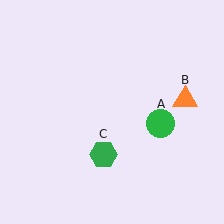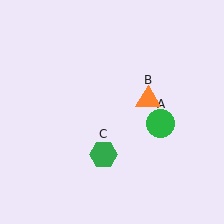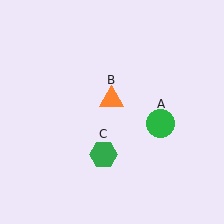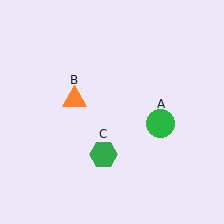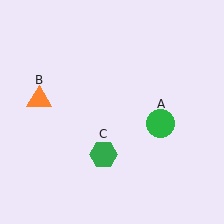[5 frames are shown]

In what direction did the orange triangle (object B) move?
The orange triangle (object B) moved left.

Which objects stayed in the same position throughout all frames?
Green circle (object A) and green hexagon (object C) remained stationary.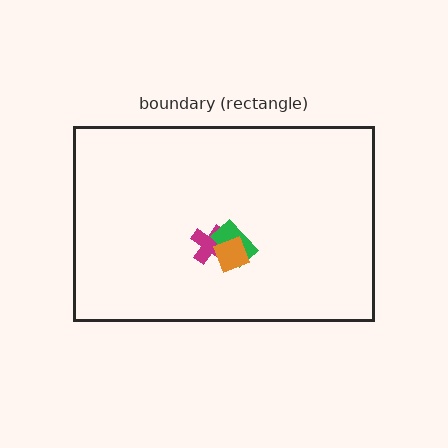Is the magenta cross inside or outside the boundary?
Inside.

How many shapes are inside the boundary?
3 inside, 0 outside.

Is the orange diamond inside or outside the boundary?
Inside.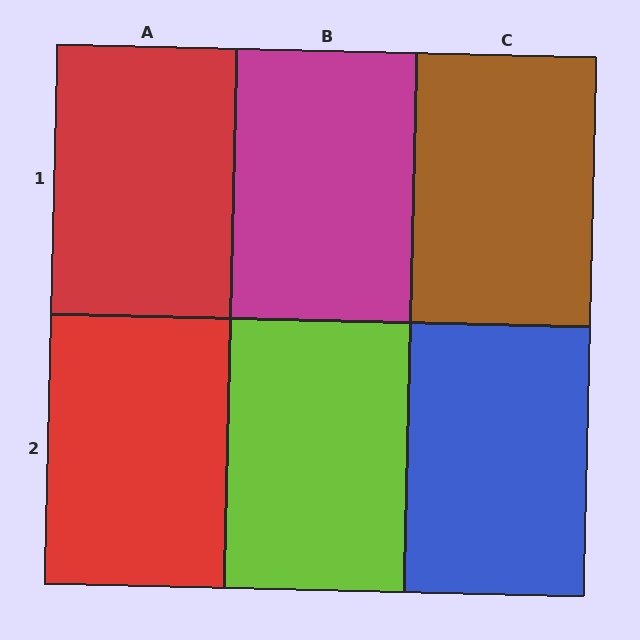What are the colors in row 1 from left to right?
Red, magenta, brown.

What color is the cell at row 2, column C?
Blue.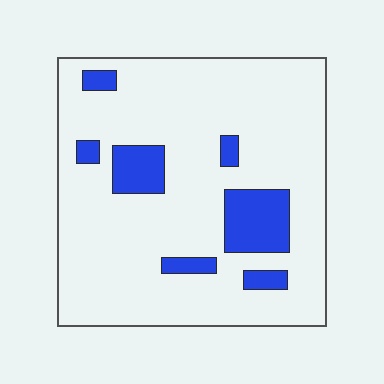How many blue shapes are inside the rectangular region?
7.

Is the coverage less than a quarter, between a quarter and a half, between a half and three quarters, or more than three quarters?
Less than a quarter.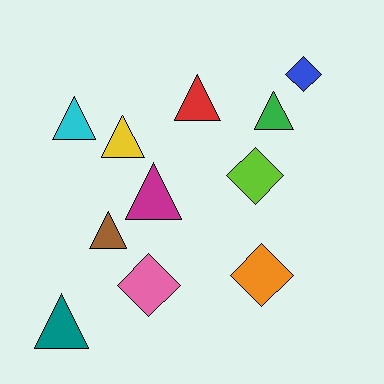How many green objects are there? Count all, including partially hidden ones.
There is 1 green object.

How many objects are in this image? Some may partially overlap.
There are 11 objects.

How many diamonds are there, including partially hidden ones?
There are 4 diamonds.